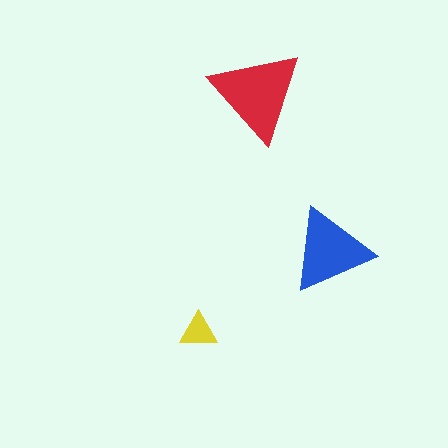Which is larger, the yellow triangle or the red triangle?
The red one.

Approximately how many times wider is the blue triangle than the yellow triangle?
About 2 times wider.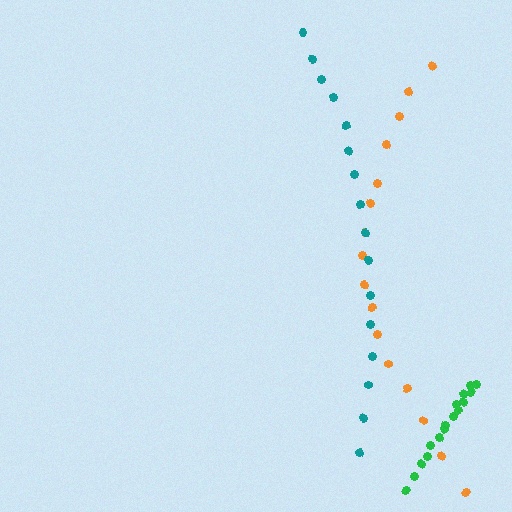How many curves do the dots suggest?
There are 3 distinct paths.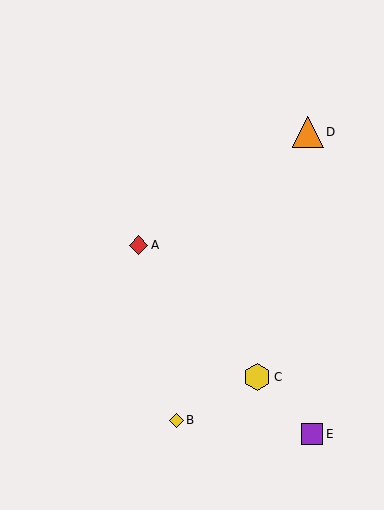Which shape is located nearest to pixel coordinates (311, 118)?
The orange triangle (labeled D) at (308, 132) is nearest to that location.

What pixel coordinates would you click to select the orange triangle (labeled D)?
Click at (308, 132) to select the orange triangle D.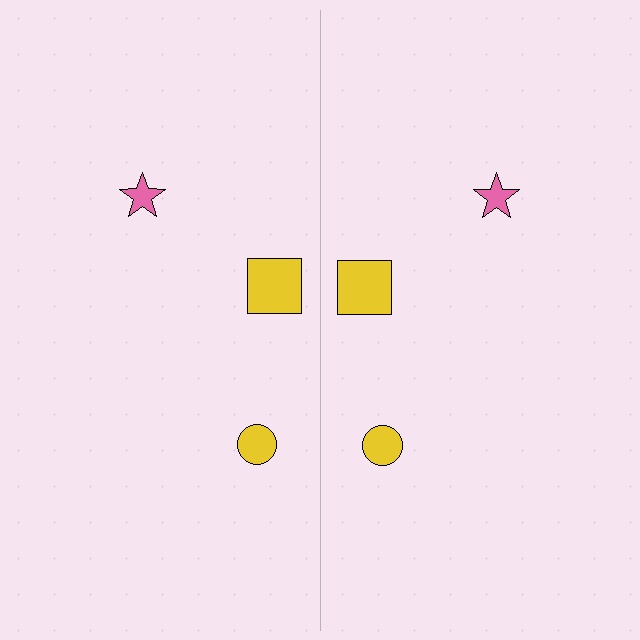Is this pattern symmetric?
Yes, this pattern has bilateral (reflection) symmetry.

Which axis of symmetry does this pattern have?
The pattern has a vertical axis of symmetry running through the center of the image.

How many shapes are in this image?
There are 6 shapes in this image.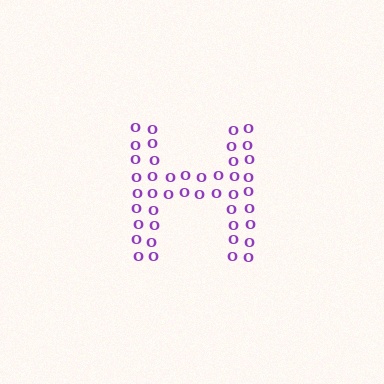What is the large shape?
The large shape is the letter H.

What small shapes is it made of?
It is made of small letter O's.